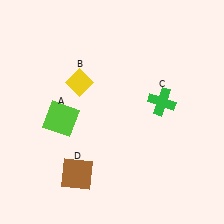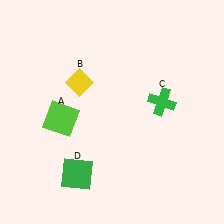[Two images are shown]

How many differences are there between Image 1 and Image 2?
There is 1 difference between the two images.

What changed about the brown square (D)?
In Image 1, D is brown. In Image 2, it changed to green.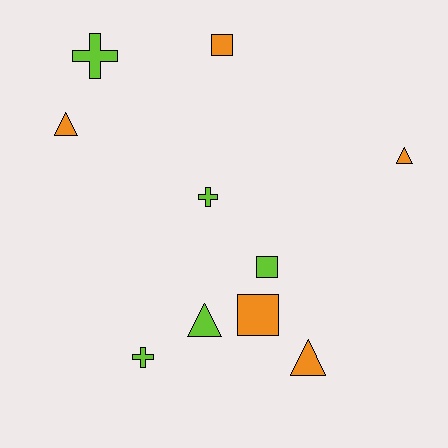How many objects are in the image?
There are 10 objects.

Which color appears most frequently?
Orange, with 5 objects.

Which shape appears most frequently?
Triangle, with 4 objects.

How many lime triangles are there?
There is 1 lime triangle.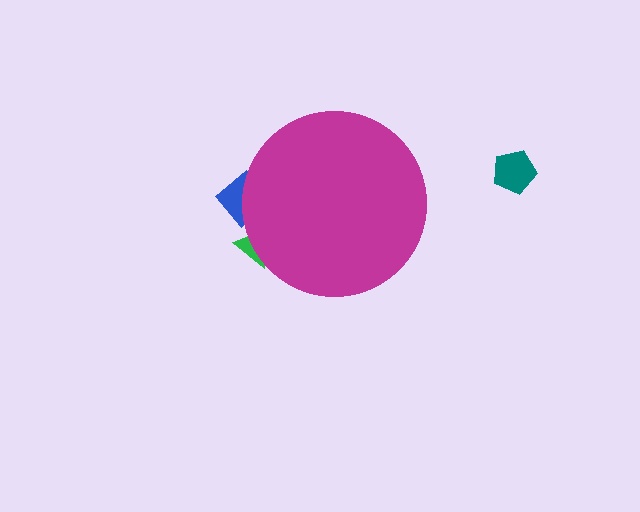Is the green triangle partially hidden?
Yes, the green triangle is partially hidden behind the magenta circle.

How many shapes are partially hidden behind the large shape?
2 shapes are partially hidden.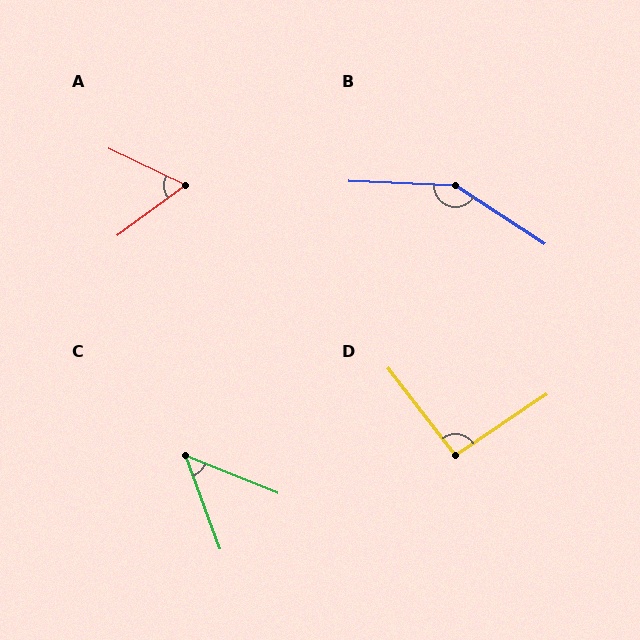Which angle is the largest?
B, at approximately 149 degrees.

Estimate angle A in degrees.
Approximately 62 degrees.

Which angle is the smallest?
C, at approximately 48 degrees.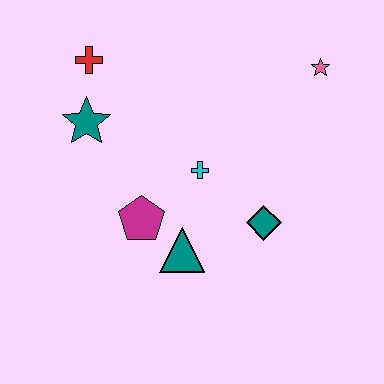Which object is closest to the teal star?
The red cross is closest to the teal star.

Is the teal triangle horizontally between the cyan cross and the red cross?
Yes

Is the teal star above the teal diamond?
Yes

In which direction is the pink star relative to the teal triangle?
The pink star is above the teal triangle.